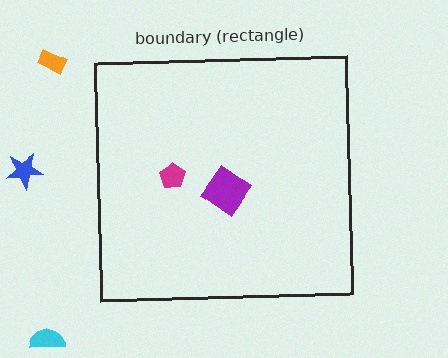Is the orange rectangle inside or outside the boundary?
Outside.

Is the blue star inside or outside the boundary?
Outside.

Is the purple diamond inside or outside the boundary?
Inside.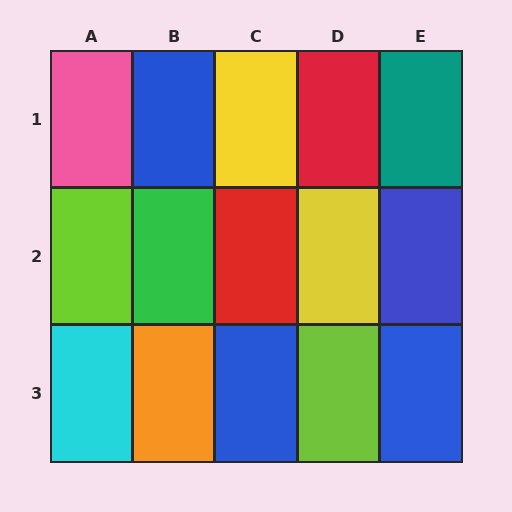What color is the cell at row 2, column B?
Green.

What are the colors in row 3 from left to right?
Cyan, orange, blue, lime, blue.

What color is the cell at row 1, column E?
Teal.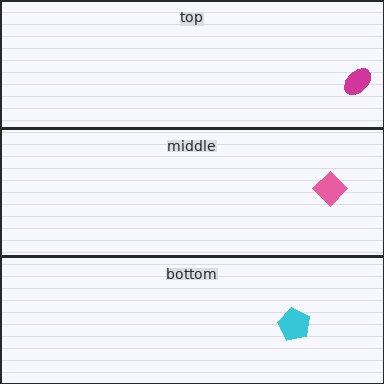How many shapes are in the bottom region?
1.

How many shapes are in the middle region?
1.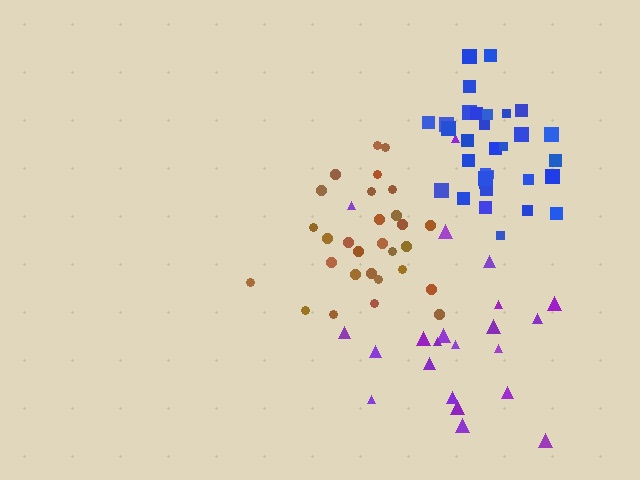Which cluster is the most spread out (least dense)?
Purple.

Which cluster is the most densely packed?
Blue.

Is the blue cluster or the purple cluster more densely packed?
Blue.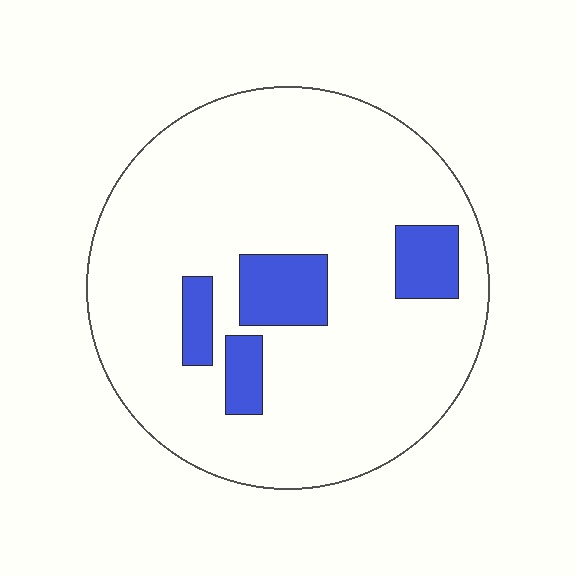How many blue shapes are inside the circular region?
4.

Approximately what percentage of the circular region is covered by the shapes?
Approximately 15%.